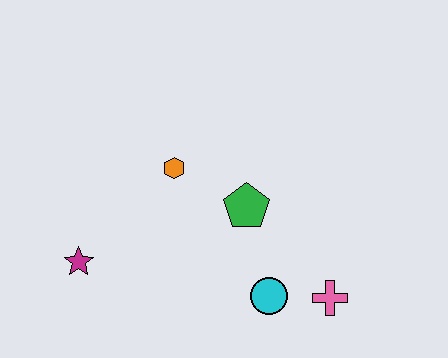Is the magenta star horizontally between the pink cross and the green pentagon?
No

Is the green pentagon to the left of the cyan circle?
Yes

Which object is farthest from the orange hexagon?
The pink cross is farthest from the orange hexagon.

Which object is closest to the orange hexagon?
The green pentagon is closest to the orange hexagon.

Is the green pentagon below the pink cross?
No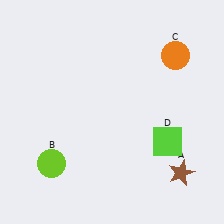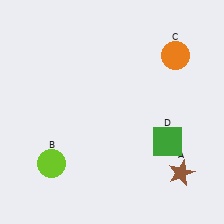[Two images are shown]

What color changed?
The square (D) changed from lime in Image 1 to green in Image 2.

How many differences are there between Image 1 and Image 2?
There is 1 difference between the two images.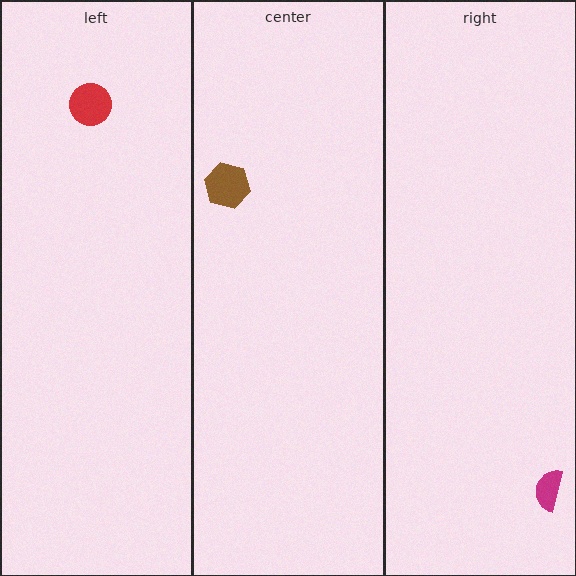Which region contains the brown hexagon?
The center region.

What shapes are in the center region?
The brown hexagon.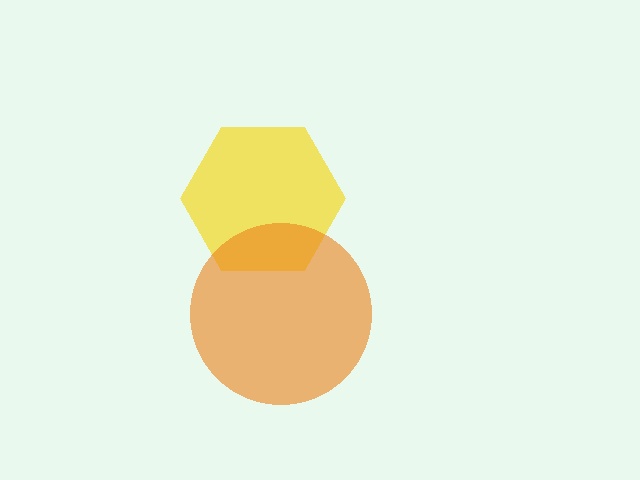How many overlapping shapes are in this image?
There are 2 overlapping shapes in the image.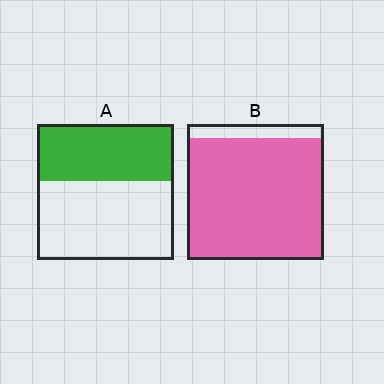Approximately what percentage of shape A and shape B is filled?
A is approximately 40% and B is approximately 90%.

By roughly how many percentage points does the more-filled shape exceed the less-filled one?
By roughly 50 percentage points (B over A).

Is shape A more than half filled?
No.